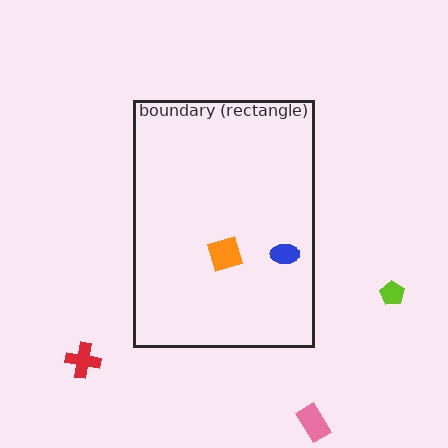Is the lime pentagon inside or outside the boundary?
Outside.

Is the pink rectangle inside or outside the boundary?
Outside.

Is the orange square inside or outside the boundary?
Inside.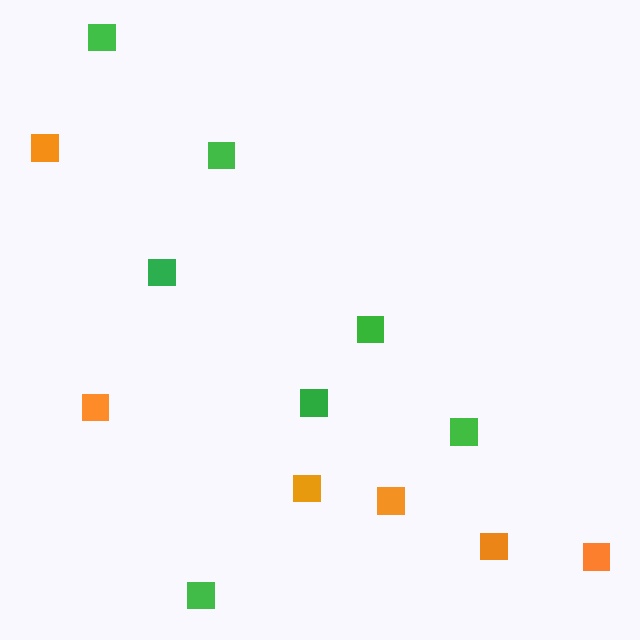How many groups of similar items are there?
There are 2 groups: one group of orange squares (6) and one group of green squares (7).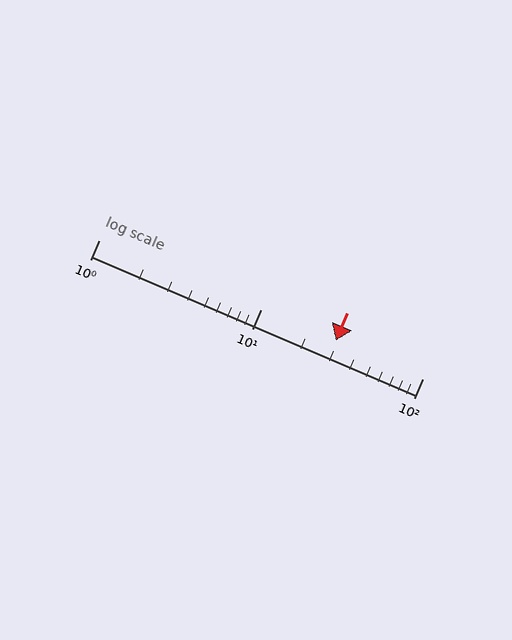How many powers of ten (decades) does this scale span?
The scale spans 2 decades, from 1 to 100.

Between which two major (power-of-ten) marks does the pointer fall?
The pointer is between 10 and 100.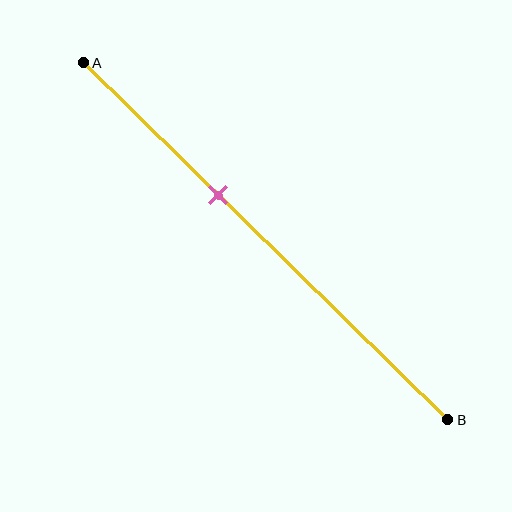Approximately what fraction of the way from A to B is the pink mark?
The pink mark is approximately 35% of the way from A to B.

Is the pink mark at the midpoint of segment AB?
No, the mark is at about 35% from A, not at the 50% midpoint.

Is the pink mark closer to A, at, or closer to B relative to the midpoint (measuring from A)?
The pink mark is closer to point A than the midpoint of segment AB.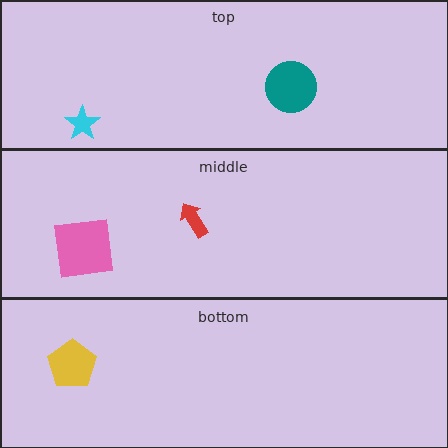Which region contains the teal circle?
The top region.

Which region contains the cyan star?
The top region.